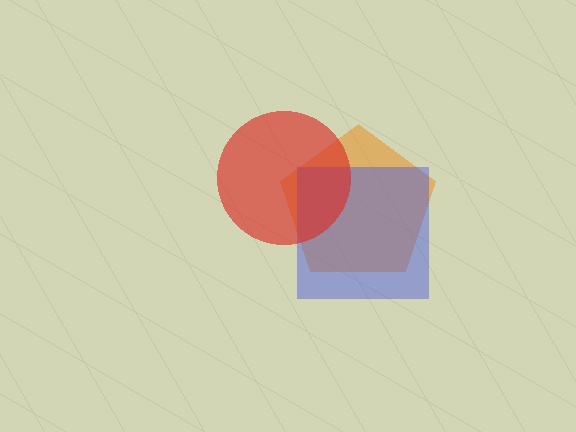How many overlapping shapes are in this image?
There are 3 overlapping shapes in the image.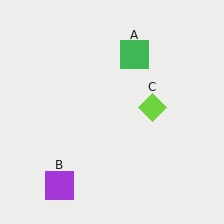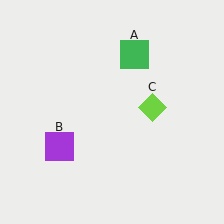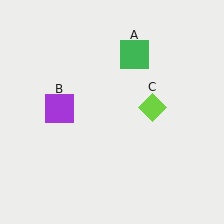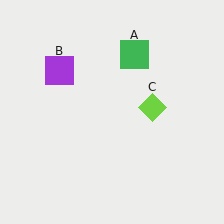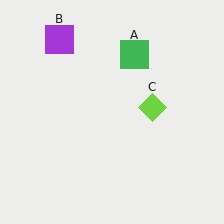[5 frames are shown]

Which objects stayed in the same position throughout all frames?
Green square (object A) and lime diamond (object C) remained stationary.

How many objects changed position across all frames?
1 object changed position: purple square (object B).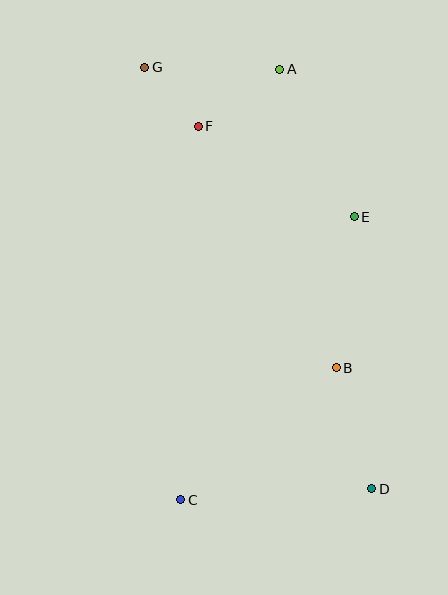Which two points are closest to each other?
Points F and G are closest to each other.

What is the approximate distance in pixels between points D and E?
The distance between D and E is approximately 273 pixels.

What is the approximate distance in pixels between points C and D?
The distance between C and D is approximately 191 pixels.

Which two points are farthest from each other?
Points D and G are farthest from each other.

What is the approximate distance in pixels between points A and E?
The distance between A and E is approximately 165 pixels.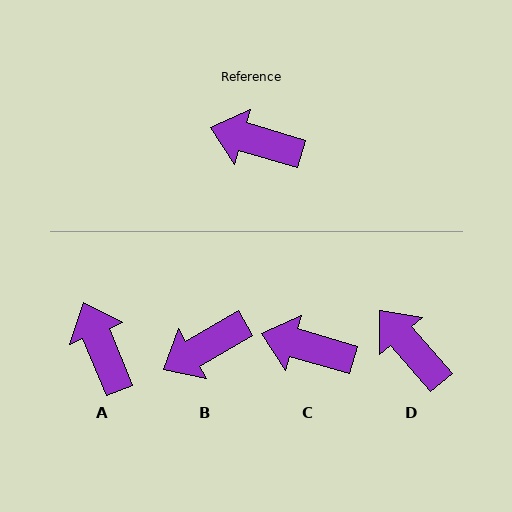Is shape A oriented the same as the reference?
No, it is off by about 51 degrees.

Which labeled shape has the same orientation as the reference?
C.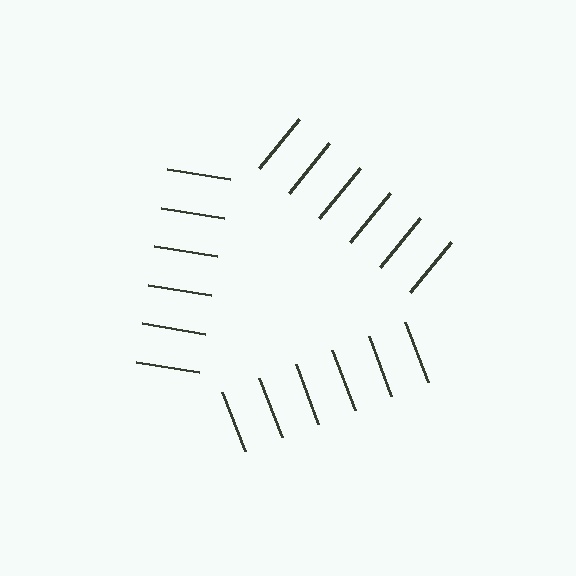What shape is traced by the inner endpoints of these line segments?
An illusory triangle — the line segments terminate on its edges but no continuous stroke is drawn.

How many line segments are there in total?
18 — 6 along each of the 3 edges.